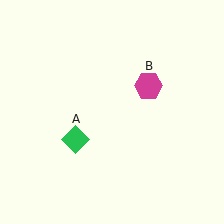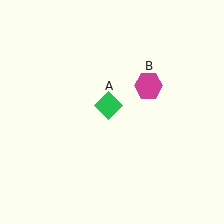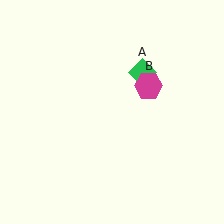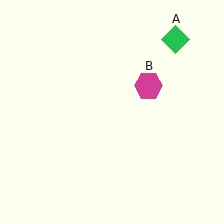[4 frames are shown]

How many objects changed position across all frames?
1 object changed position: green diamond (object A).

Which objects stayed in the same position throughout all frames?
Magenta hexagon (object B) remained stationary.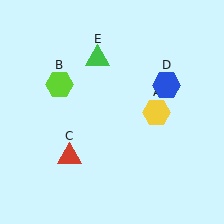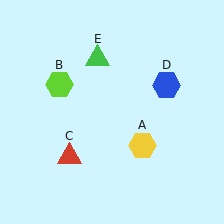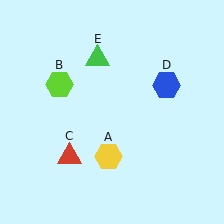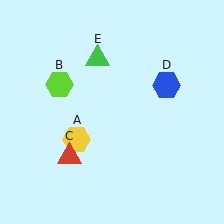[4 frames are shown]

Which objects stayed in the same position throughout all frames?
Lime hexagon (object B) and red triangle (object C) and blue hexagon (object D) and green triangle (object E) remained stationary.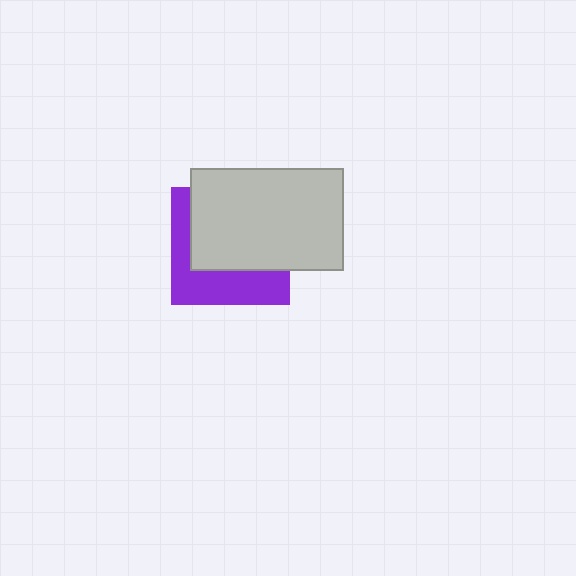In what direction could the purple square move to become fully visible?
The purple square could move down. That would shift it out from behind the light gray rectangle entirely.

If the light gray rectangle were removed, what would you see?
You would see the complete purple square.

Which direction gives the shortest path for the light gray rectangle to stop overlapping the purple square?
Moving up gives the shortest separation.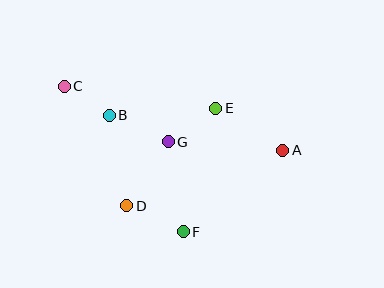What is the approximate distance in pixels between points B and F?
The distance between B and F is approximately 138 pixels.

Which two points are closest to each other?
Points B and C are closest to each other.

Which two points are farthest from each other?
Points A and C are farthest from each other.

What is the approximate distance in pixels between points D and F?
The distance between D and F is approximately 62 pixels.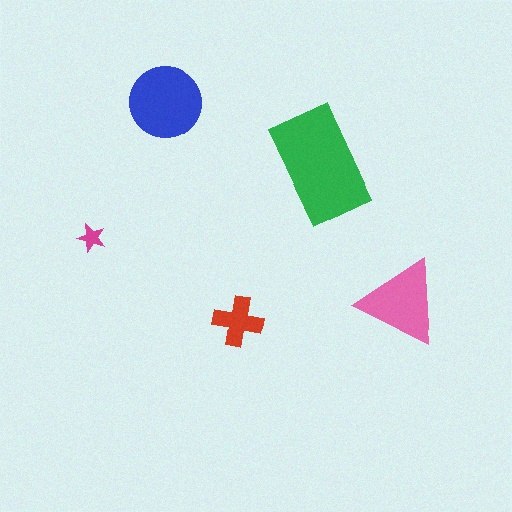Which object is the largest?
The green rectangle.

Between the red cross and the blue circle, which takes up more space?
The blue circle.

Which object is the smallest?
The magenta star.